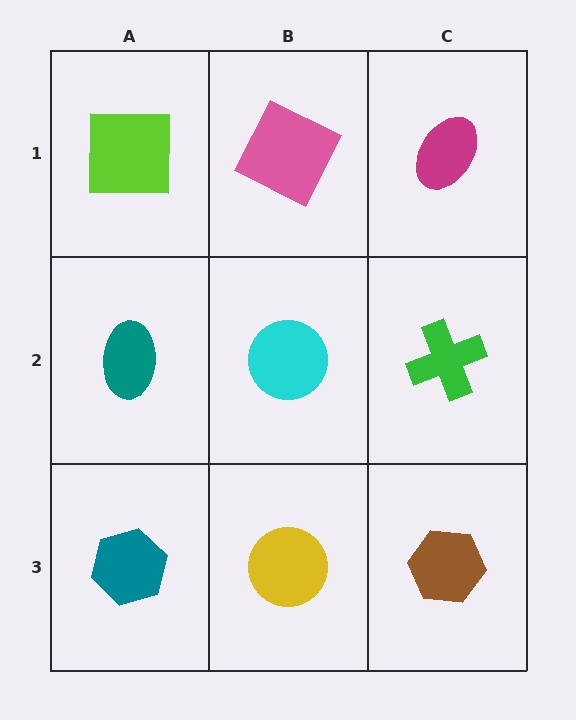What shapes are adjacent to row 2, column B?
A pink square (row 1, column B), a yellow circle (row 3, column B), a teal ellipse (row 2, column A), a green cross (row 2, column C).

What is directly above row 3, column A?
A teal ellipse.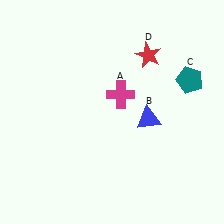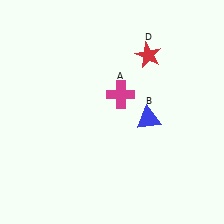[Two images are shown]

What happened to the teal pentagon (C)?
The teal pentagon (C) was removed in Image 2. It was in the top-right area of Image 1.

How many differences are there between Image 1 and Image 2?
There is 1 difference between the two images.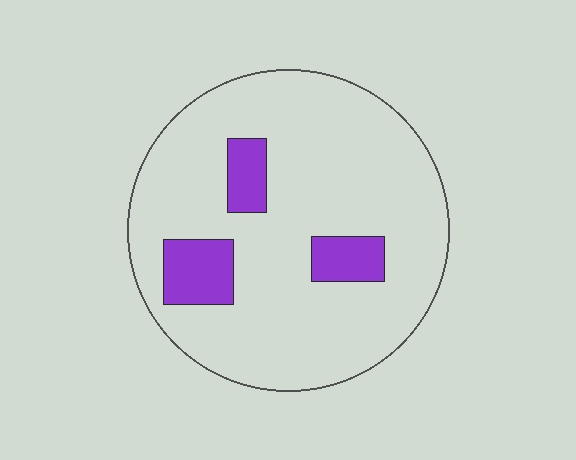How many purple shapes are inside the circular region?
3.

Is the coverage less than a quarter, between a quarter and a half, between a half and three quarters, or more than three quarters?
Less than a quarter.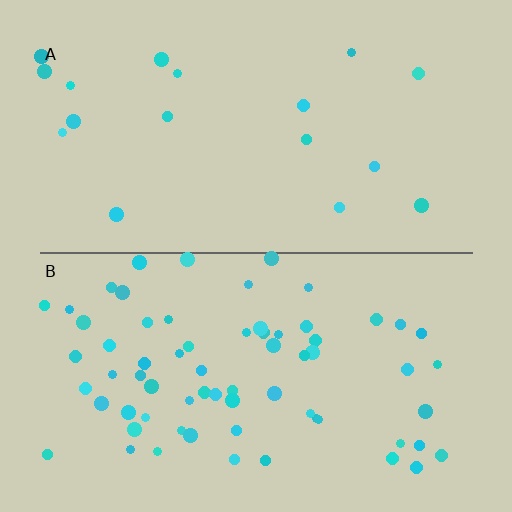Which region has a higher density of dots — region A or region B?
B (the bottom).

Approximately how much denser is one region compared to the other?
Approximately 3.8× — region B over region A.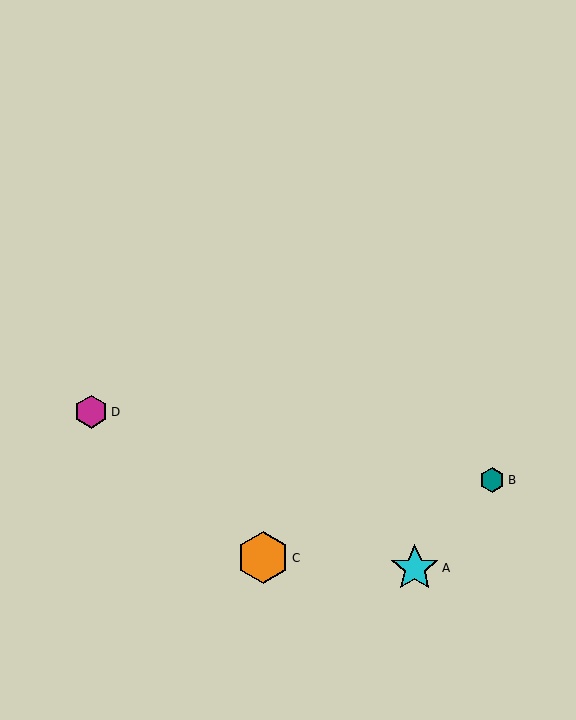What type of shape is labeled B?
Shape B is a teal hexagon.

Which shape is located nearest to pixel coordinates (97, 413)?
The magenta hexagon (labeled D) at (91, 412) is nearest to that location.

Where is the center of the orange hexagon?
The center of the orange hexagon is at (263, 558).